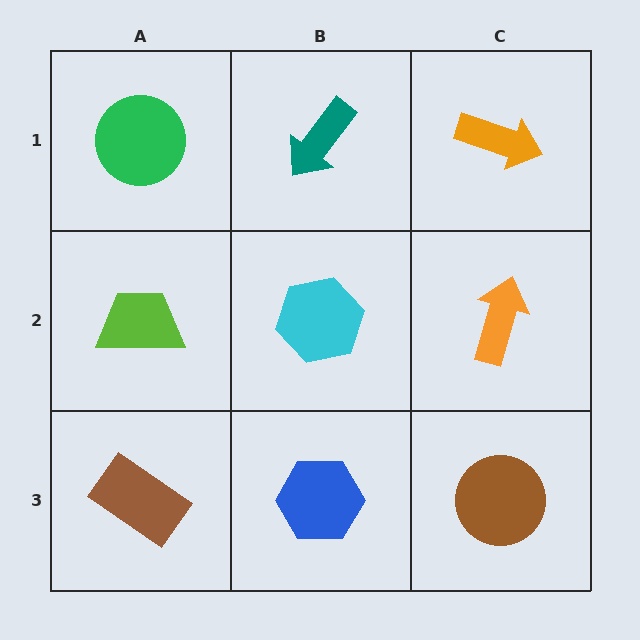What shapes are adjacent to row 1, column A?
A lime trapezoid (row 2, column A), a teal arrow (row 1, column B).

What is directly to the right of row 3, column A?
A blue hexagon.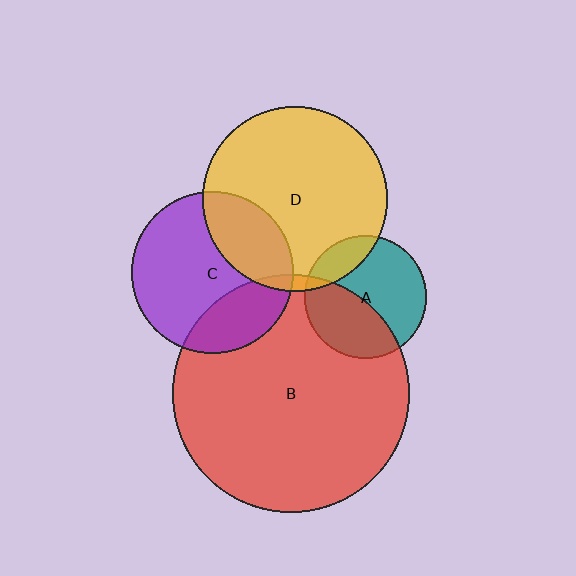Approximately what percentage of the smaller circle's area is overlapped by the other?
Approximately 15%.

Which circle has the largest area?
Circle B (red).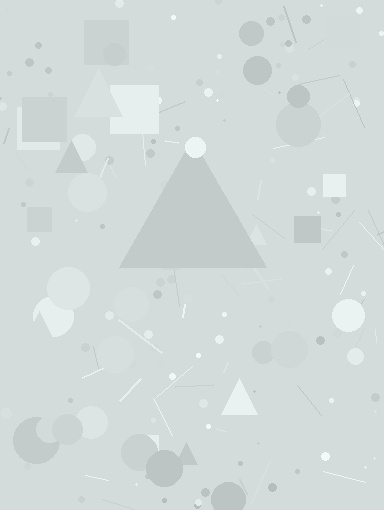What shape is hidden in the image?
A triangle is hidden in the image.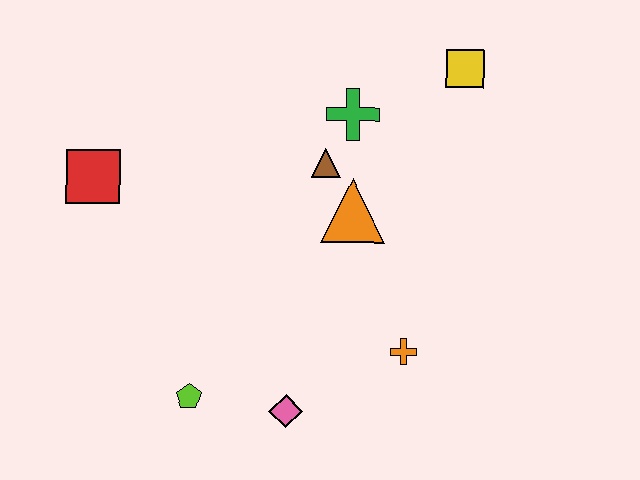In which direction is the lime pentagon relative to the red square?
The lime pentagon is below the red square.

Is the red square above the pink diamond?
Yes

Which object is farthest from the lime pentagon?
The yellow square is farthest from the lime pentagon.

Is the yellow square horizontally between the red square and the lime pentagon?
No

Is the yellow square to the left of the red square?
No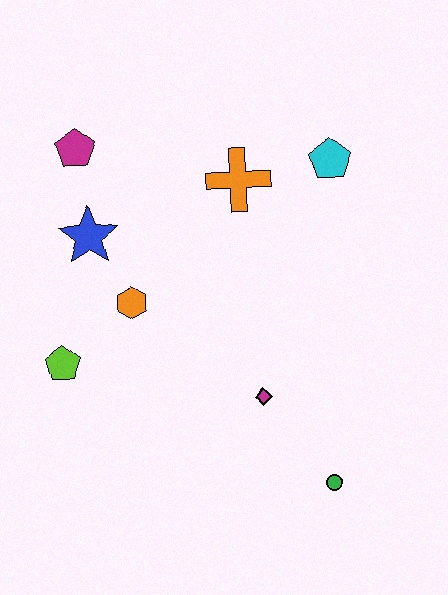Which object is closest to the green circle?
The magenta diamond is closest to the green circle.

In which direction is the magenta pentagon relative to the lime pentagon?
The magenta pentagon is above the lime pentagon.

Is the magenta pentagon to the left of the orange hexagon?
Yes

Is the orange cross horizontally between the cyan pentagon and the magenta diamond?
No